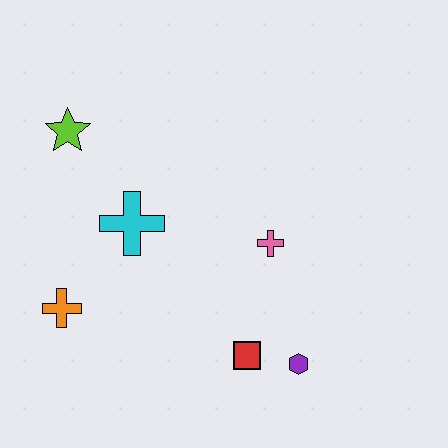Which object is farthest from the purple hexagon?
The lime star is farthest from the purple hexagon.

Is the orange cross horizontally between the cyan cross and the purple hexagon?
No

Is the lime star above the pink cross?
Yes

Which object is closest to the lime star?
The cyan cross is closest to the lime star.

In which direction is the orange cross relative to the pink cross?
The orange cross is to the left of the pink cross.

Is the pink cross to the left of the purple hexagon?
Yes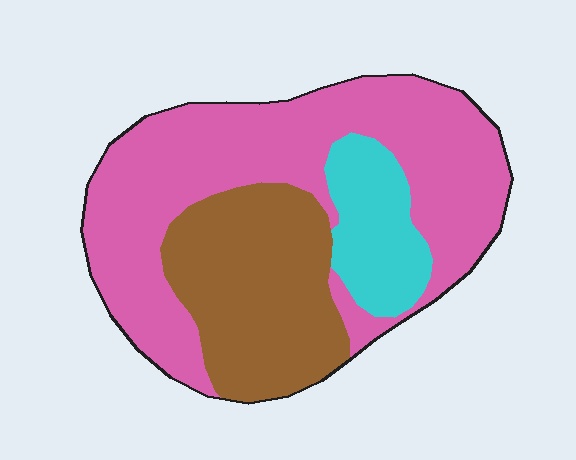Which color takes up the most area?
Pink, at roughly 55%.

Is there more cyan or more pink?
Pink.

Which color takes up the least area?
Cyan, at roughly 15%.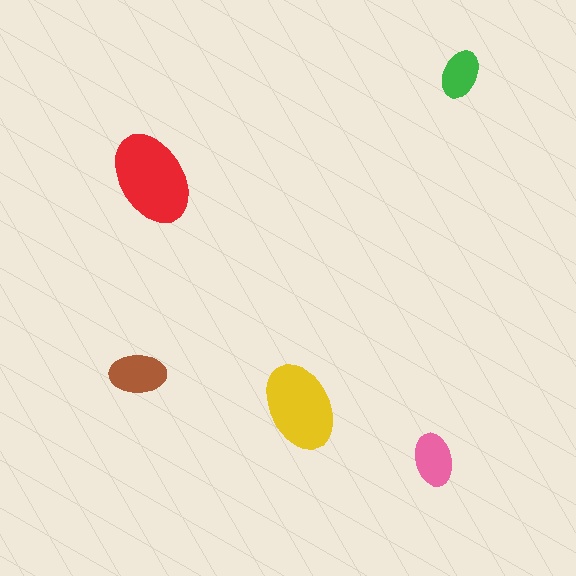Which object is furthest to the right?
The green ellipse is rightmost.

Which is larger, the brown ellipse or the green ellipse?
The brown one.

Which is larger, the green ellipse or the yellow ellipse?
The yellow one.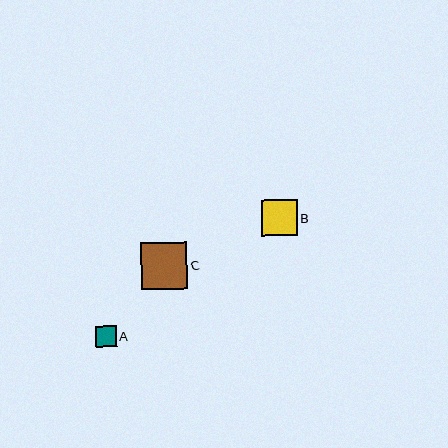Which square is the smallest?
Square A is the smallest with a size of approximately 21 pixels.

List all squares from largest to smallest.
From largest to smallest: C, B, A.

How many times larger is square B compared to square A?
Square B is approximately 1.7 times the size of square A.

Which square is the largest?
Square C is the largest with a size of approximately 47 pixels.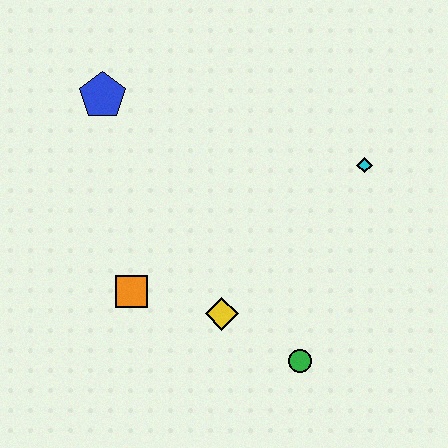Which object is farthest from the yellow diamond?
The blue pentagon is farthest from the yellow diamond.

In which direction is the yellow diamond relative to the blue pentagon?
The yellow diamond is below the blue pentagon.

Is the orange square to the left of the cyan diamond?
Yes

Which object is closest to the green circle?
The yellow diamond is closest to the green circle.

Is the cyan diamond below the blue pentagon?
Yes